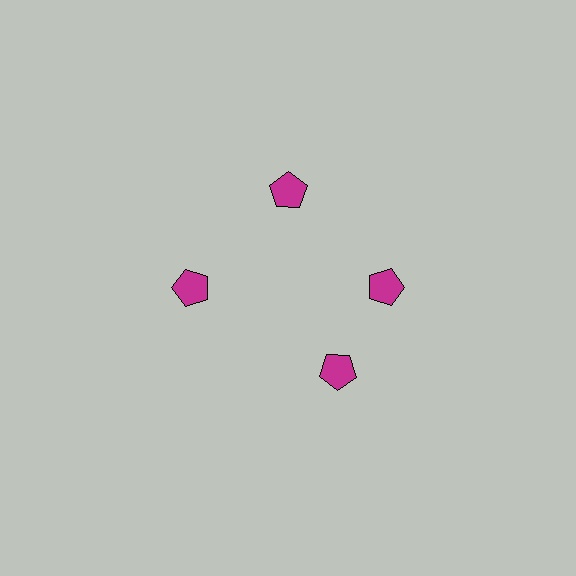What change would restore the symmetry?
The symmetry would be restored by rotating it back into even spacing with its neighbors so that all 4 pentagons sit at equal angles and equal distance from the center.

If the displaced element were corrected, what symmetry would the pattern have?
It would have 4-fold rotational symmetry — the pattern would map onto itself every 90 degrees.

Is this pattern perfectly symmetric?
No. The 4 magenta pentagons are arranged in a ring, but one element near the 6 o'clock position is rotated out of alignment along the ring, breaking the 4-fold rotational symmetry.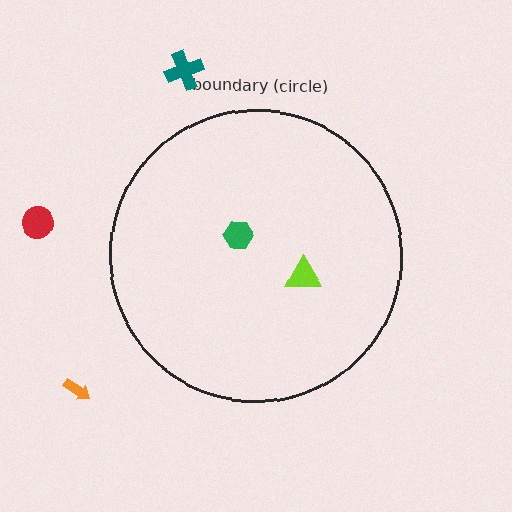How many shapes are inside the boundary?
2 inside, 3 outside.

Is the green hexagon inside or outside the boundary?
Inside.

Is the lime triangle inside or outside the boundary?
Inside.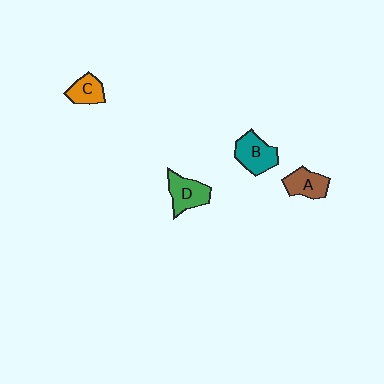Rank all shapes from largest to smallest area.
From largest to smallest: B (teal), D (green), A (brown), C (orange).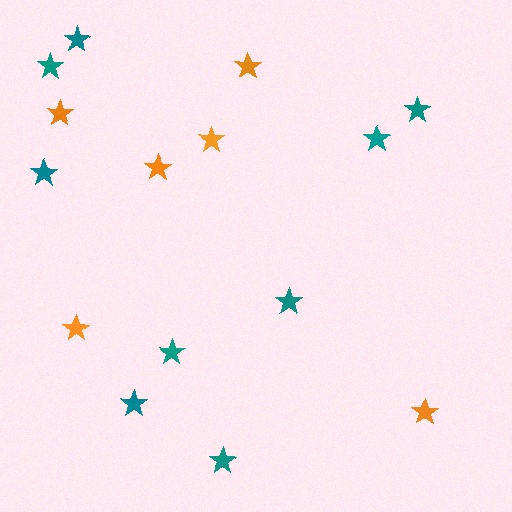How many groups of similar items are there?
There are 2 groups: one group of orange stars (6) and one group of teal stars (9).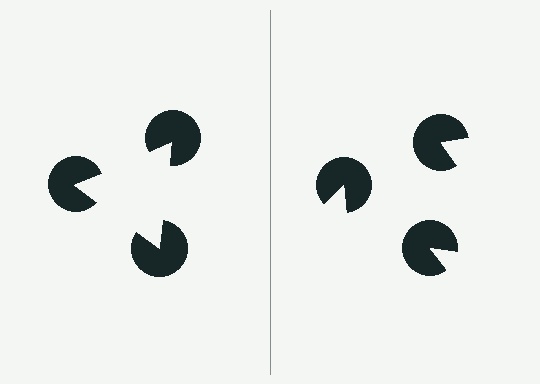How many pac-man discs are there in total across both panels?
6 — 3 on each side.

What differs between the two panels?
The pac-man discs are positioned identically on both sides; only the wedge orientations differ. On the left they align to a triangle; on the right they are misaligned.